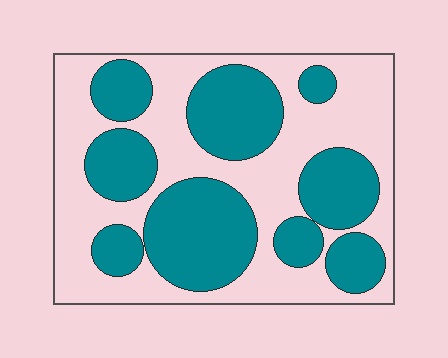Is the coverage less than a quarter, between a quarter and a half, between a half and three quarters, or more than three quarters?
Between a quarter and a half.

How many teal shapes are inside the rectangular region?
9.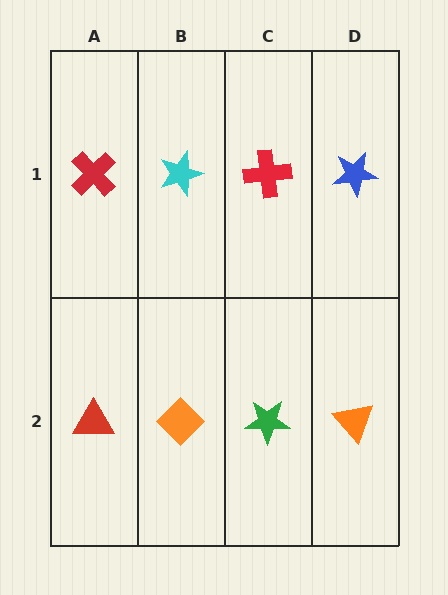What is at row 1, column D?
A blue star.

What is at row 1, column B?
A cyan star.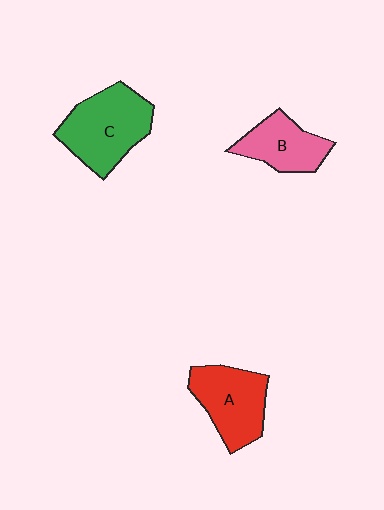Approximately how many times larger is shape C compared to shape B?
Approximately 1.5 times.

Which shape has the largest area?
Shape C (green).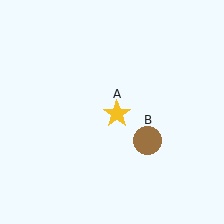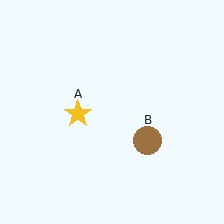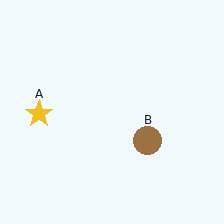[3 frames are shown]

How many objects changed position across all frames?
1 object changed position: yellow star (object A).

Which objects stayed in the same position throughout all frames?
Brown circle (object B) remained stationary.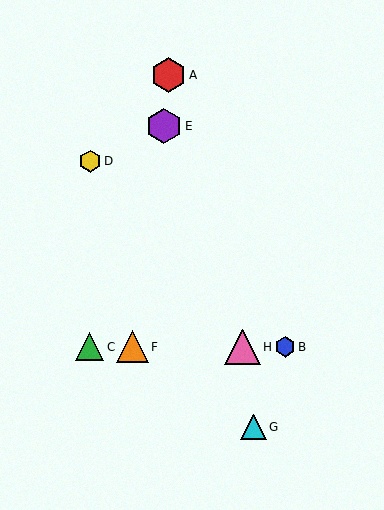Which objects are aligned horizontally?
Objects B, C, F, H are aligned horizontally.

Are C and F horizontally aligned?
Yes, both are at y≈347.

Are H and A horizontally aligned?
No, H is at y≈347 and A is at y≈75.